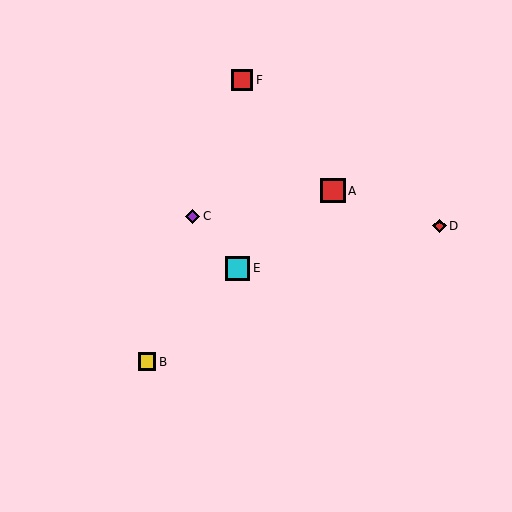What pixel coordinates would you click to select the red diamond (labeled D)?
Click at (440, 226) to select the red diamond D.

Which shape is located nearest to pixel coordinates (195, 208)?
The purple diamond (labeled C) at (193, 216) is nearest to that location.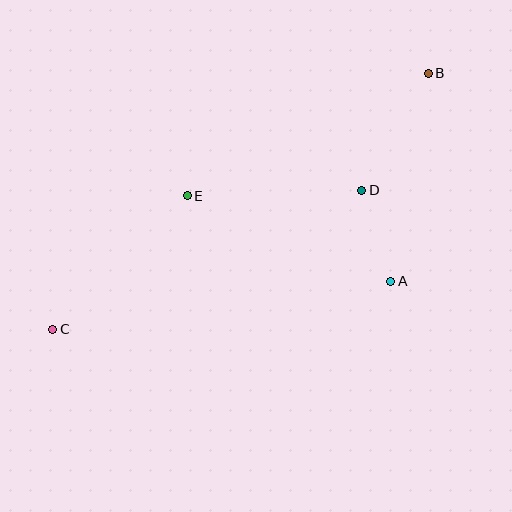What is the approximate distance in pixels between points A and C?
The distance between A and C is approximately 341 pixels.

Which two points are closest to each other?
Points A and D are closest to each other.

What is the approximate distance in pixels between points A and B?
The distance between A and B is approximately 211 pixels.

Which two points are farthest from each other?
Points B and C are farthest from each other.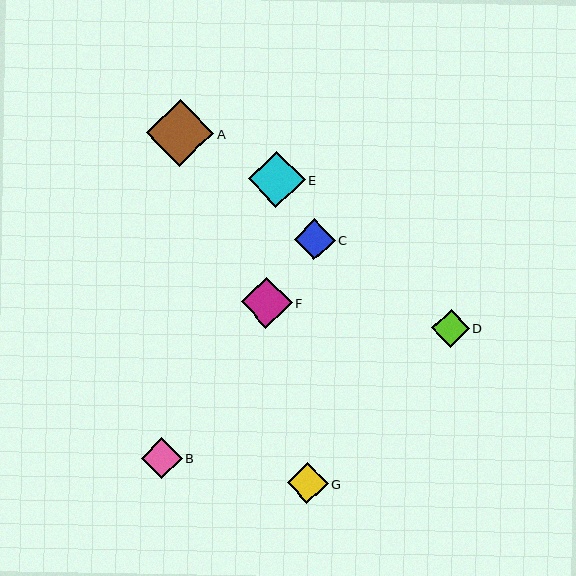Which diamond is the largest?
Diamond A is the largest with a size of approximately 67 pixels.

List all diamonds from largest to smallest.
From largest to smallest: A, E, F, G, C, B, D.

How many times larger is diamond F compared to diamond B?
Diamond F is approximately 1.3 times the size of diamond B.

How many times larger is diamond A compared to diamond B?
Diamond A is approximately 1.7 times the size of diamond B.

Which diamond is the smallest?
Diamond D is the smallest with a size of approximately 38 pixels.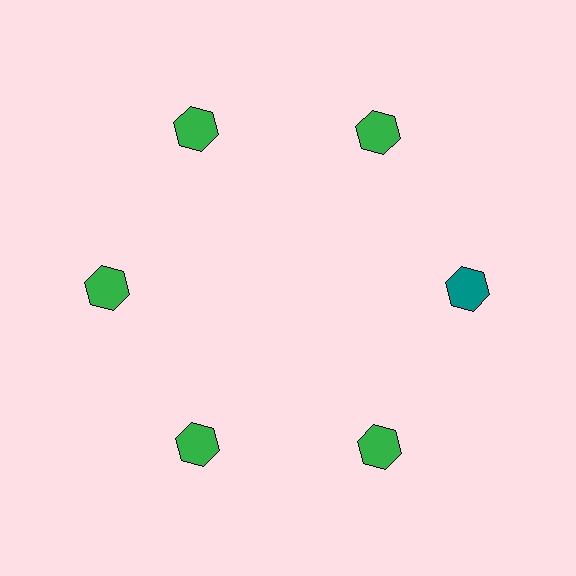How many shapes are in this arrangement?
There are 6 shapes arranged in a ring pattern.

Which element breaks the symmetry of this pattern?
The teal hexagon at roughly the 3 o'clock position breaks the symmetry. All other shapes are green hexagons.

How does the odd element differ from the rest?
It has a different color: teal instead of green.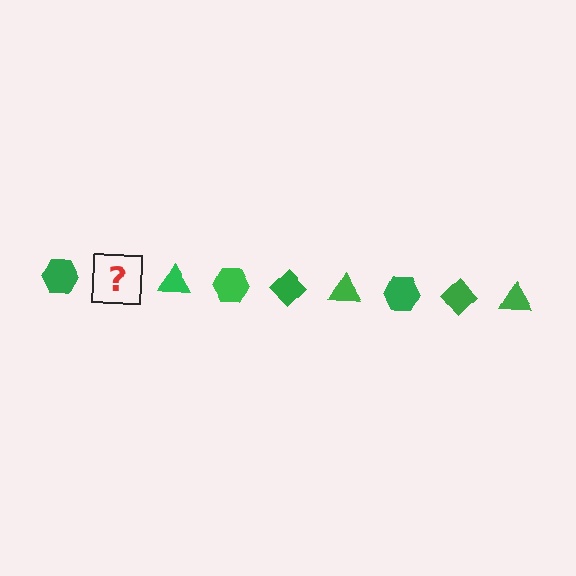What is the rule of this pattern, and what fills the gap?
The rule is that the pattern cycles through hexagon, diamond, triangle shapes in green. The gap should be filled with a green diamond.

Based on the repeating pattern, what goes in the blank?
The blank should be a green diamond.